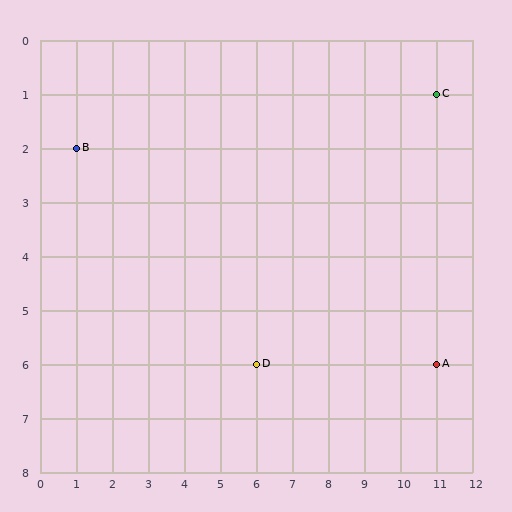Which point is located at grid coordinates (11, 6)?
Point A is at (11, 6).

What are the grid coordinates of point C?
Point C is at grid coordinates (11, 1).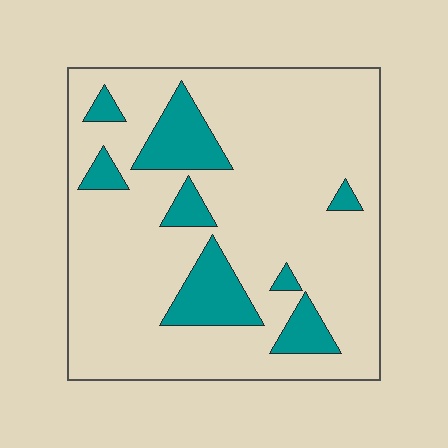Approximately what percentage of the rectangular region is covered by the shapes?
Approximately 15%.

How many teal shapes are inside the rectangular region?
8.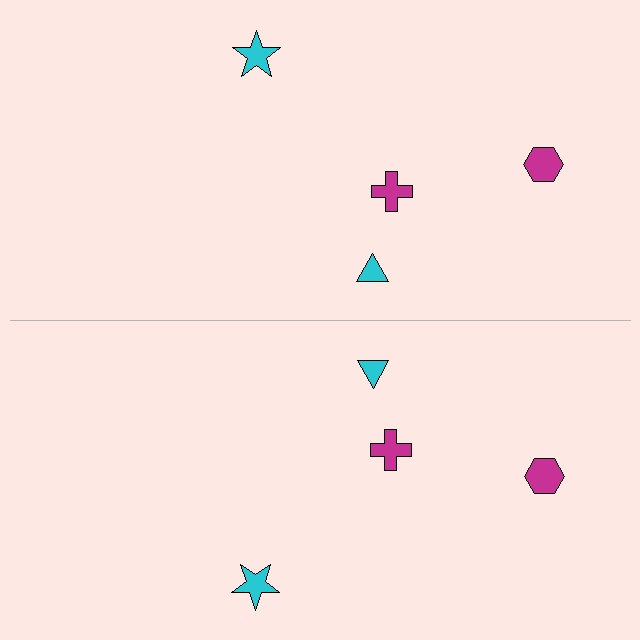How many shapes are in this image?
There are 8 shapes in this image.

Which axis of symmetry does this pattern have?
The pattern has a horizontal axis of symmetry running through the center of the image.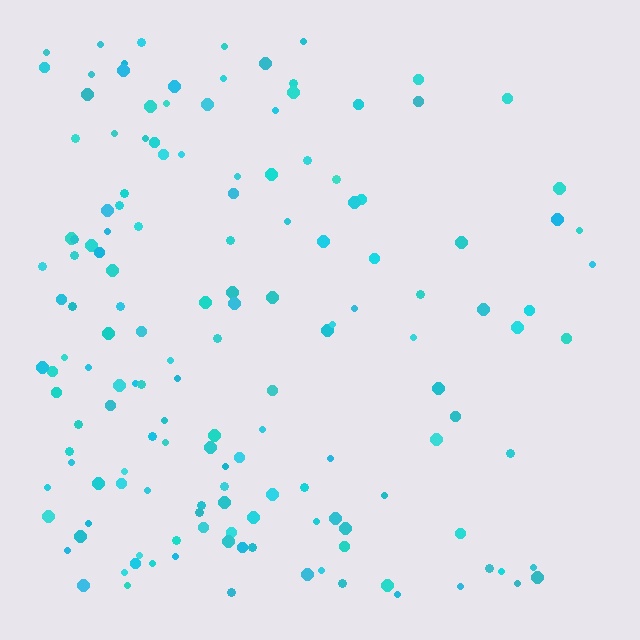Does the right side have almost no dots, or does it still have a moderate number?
Still a moderate number, just noticeably fewer than the left.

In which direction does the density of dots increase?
From right to left, with the left side densest.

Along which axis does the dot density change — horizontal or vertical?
Horizontal.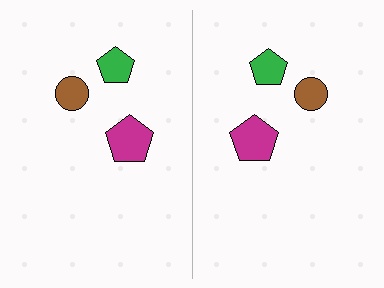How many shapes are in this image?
There are 6 shapes in this image.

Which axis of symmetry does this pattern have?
The pattern has a vertical axis of symmetry running through the center of the image.